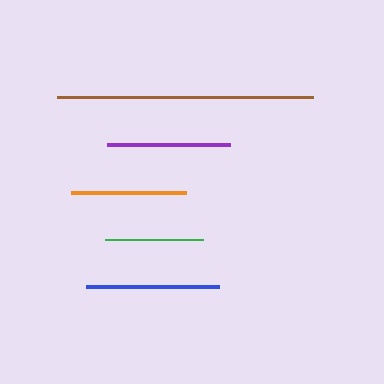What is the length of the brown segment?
The brown segment is approximately 256 pixels long.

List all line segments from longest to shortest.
From longest to shortest: brown, blue, purple, orange, green.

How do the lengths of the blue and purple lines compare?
The blue and purple lines are approximately the same length.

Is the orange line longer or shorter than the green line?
The orange line is longer than the green line.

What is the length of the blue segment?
The blue segment is approximately 133 pixels long.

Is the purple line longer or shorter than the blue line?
The blue line is longer than the purple line.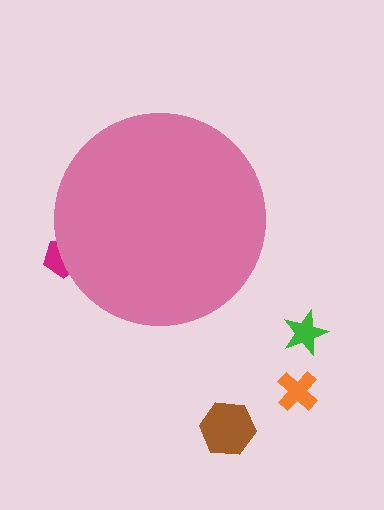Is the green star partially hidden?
No, the green star is fully visible.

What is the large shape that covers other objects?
A pink circle.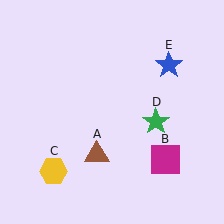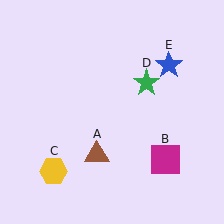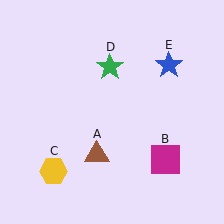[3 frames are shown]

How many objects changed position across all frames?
1 object changed position: green star (object D).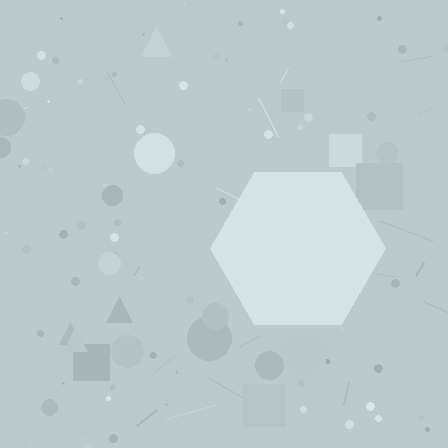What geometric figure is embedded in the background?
A hexagon is embedded in the background.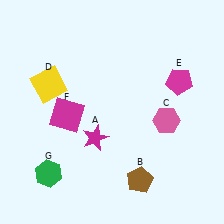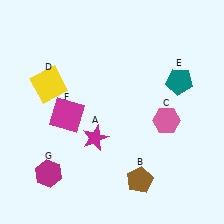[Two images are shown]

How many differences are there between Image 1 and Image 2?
There are 2 differences between the two images.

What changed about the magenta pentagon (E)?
In Image 1, E is magenta. In Image 2, it changed to teal.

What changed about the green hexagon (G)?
In Image 1, G is green. In Image 2, it changed to magenta.